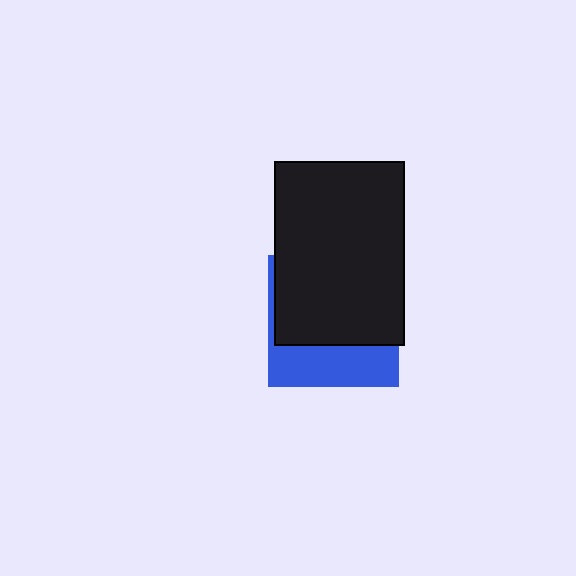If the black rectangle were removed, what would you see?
You would see the complete blue square.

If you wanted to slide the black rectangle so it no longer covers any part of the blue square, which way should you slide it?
Slide it up — that is the most direct way to separate the two shapes.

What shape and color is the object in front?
The object in front is a black rectangle.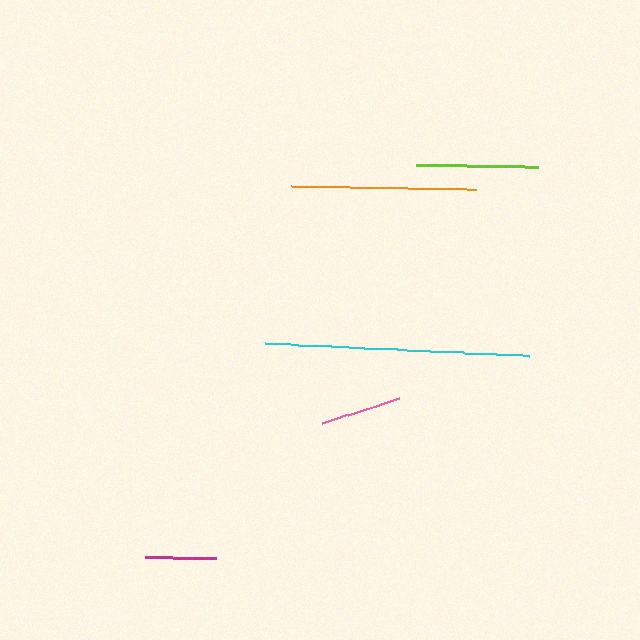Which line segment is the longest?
The cyan line is the longest at approximately 266 pixels.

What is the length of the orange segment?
The orange segment is approximately 185 pixels long.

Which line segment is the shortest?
The magenta line is the shortest at approximately 72 pixels.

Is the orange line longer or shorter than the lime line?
The orange line is longer than the lime line.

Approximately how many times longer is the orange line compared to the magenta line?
The orange line is approximately 2.6 times the length of the magenta line.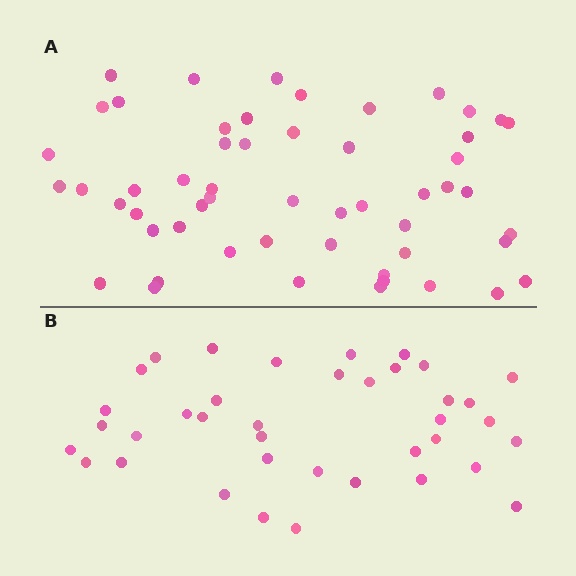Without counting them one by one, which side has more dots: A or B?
Region A (the top region) has more dots.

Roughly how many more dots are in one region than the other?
Region A has approximately 15 more dots than region B.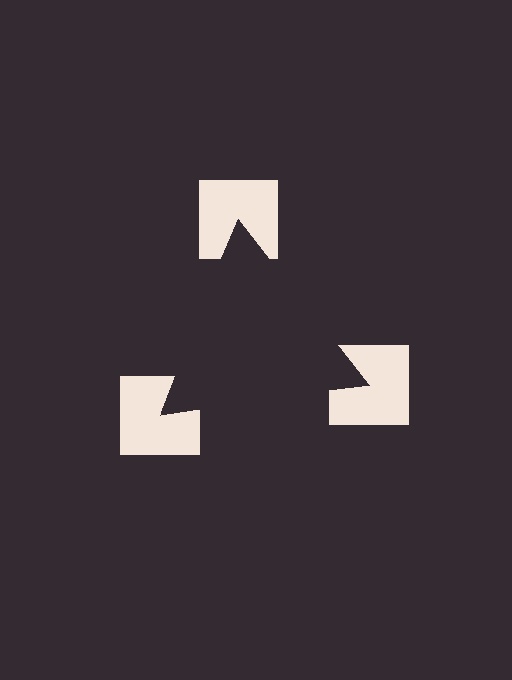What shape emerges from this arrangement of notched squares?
An illusory triangle — its edges are inferred from the aligned wedge cuts in the notched squares, not physically drawn.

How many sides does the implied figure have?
3 sides.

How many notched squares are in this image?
There are 3 — one at each vertex of the illusory triangle.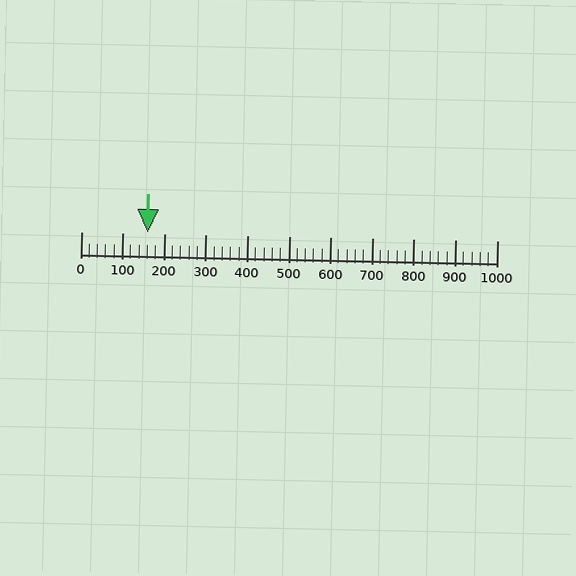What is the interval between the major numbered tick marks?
The major tick marks are spaced 100 units apart.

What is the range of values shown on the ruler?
The ruler shows values from 0 to 1000.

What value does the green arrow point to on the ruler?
The green arrow points to approximately 160.